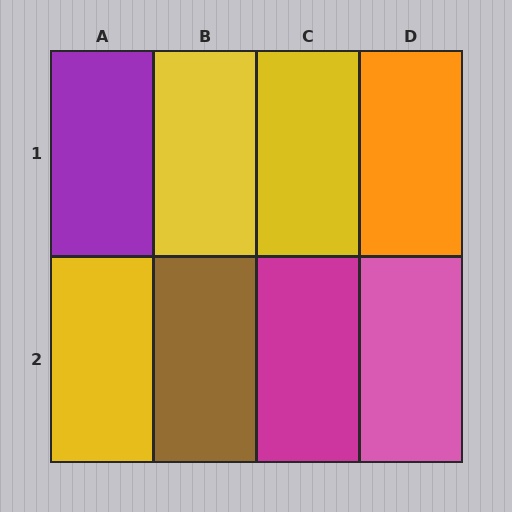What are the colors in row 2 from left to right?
Yellow, brown, magenta, pink.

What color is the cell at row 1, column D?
Orange.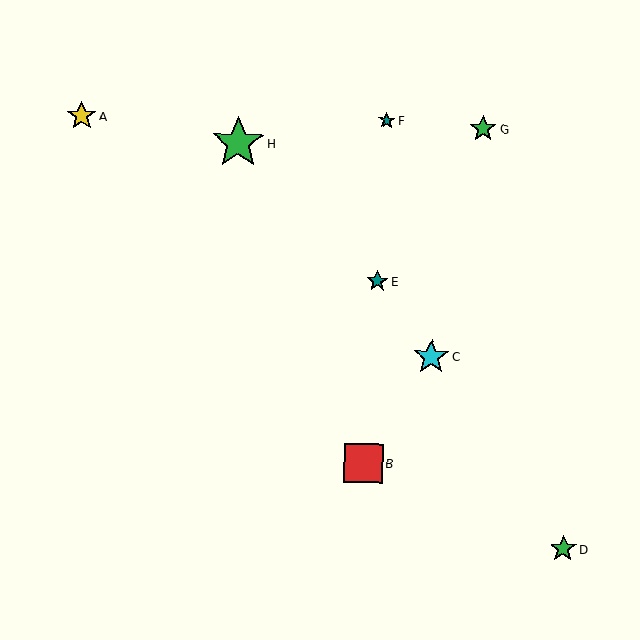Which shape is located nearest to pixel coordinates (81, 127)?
The yellow star (labeled A) at (82, 116) is nearest to that location.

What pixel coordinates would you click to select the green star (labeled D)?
Click at (563, 549) to select the green star D.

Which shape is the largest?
The green star (labeled H) is the largest.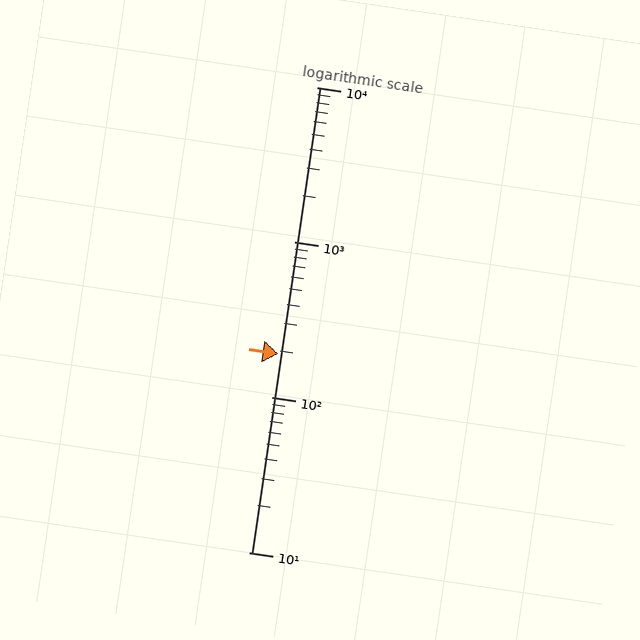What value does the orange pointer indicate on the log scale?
The pointer indicates approximately 190.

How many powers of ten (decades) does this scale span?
The scale spans 3 decades, from 10 to 10000.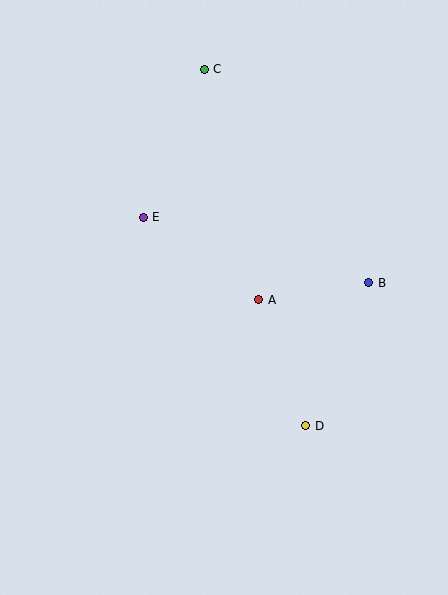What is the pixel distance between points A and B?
The distance between A and B is 111 pixels.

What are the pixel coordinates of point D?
Point D is at (306, 426).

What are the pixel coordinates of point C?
Point C is at (204, 69).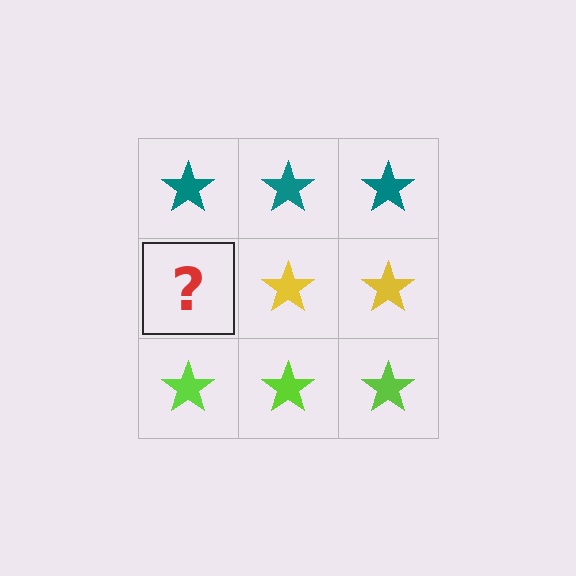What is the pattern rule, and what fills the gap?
The rule is that each row has a consistent color. The gap should be filled with a yellow star.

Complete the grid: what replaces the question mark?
The question mark should be replaced with a yellow star.